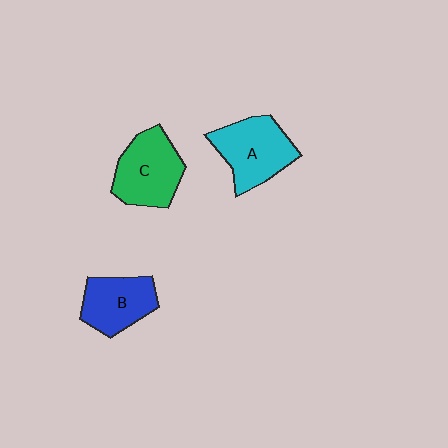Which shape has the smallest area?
Shape B (blue).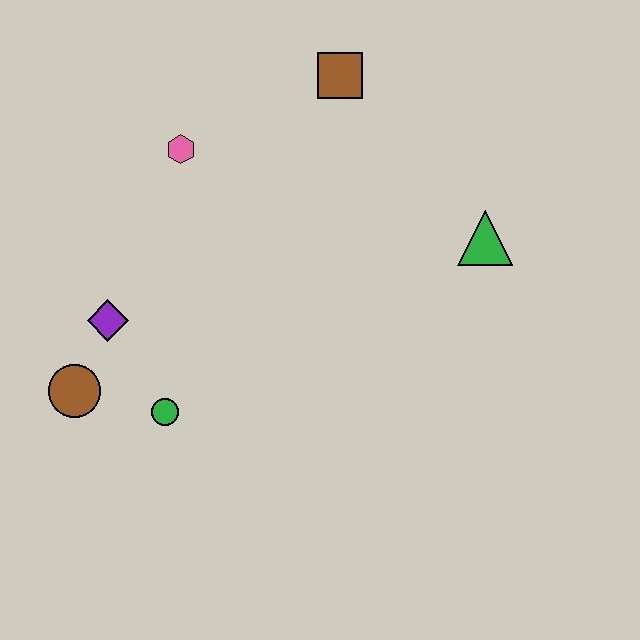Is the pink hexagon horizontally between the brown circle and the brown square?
Yes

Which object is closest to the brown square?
The pink hexagon is closest to the brown square.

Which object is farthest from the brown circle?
The green triangle is farthest from the brown circle.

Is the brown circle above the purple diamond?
No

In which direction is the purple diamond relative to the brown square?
The purple diamond is below the brown square.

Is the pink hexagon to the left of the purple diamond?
No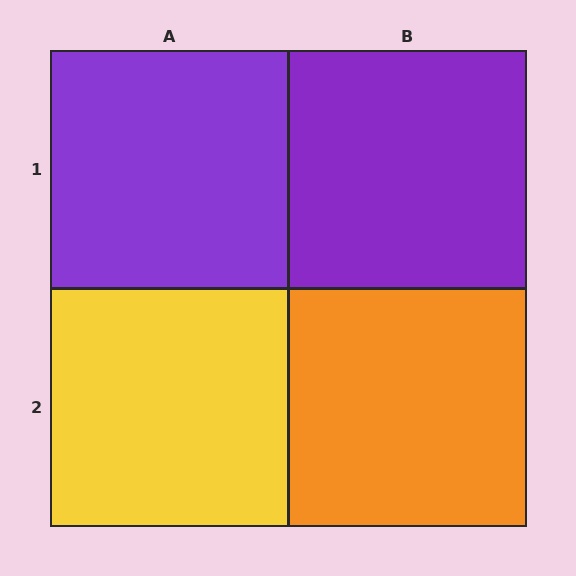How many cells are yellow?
1 cell is yellow.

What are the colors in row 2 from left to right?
Yellow, orange.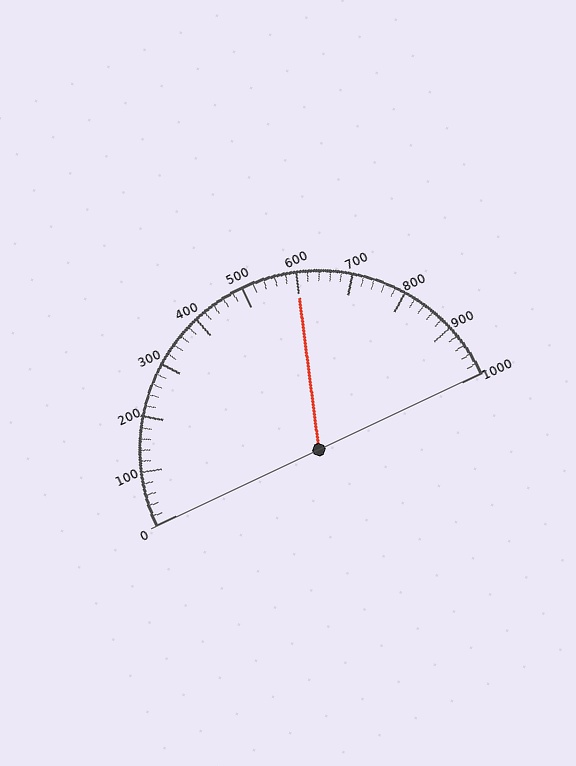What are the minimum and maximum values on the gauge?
The gauge ranges from 0 to 1000.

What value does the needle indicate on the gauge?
The needle indicates approximately 600.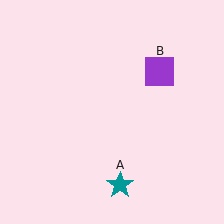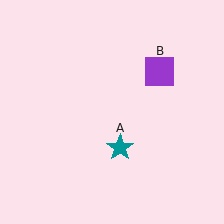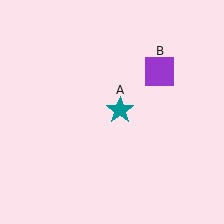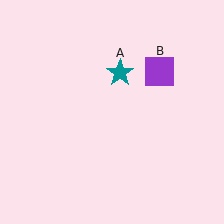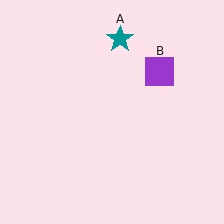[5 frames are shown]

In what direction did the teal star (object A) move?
The teal star (object A) moved up.